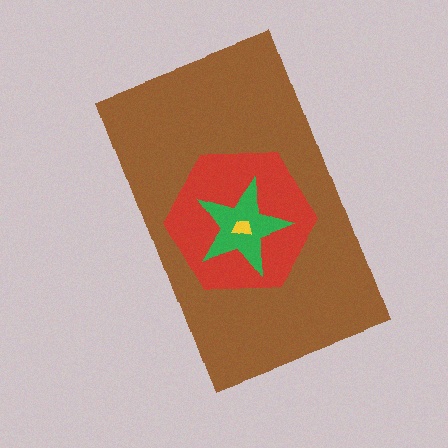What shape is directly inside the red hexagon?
The green star.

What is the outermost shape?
The brown rectangle.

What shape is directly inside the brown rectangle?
The red hexagon.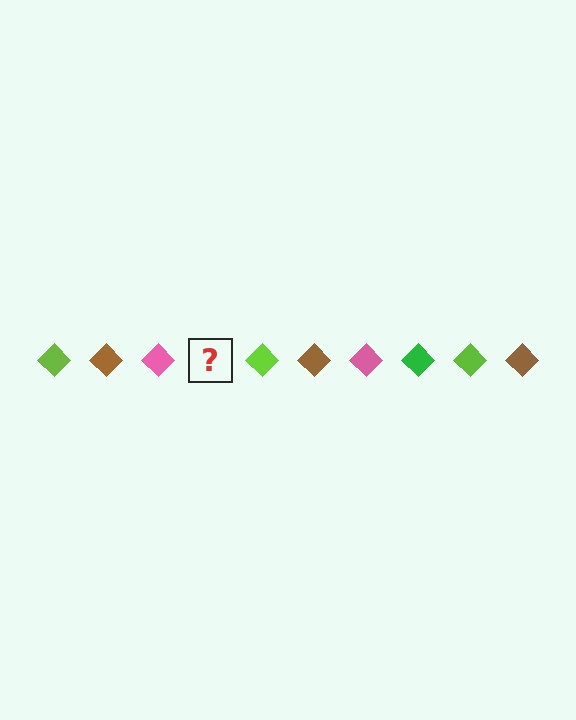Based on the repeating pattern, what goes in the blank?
The blank should be a green diamond.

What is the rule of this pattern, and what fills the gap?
The rule is that the pattern cycles through lime, brown, pink, green diamonds. The gap should be filled with a green diamond.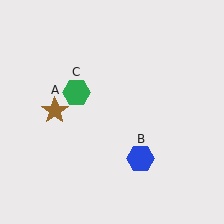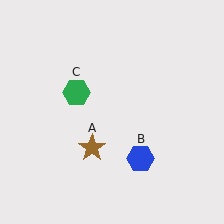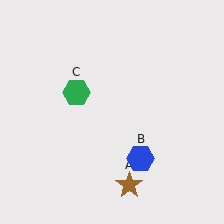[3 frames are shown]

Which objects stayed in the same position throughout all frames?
Blue hexagon (object B) and green hexagon (object C) remained stationary.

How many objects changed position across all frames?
1 object changed position: brown star (object A).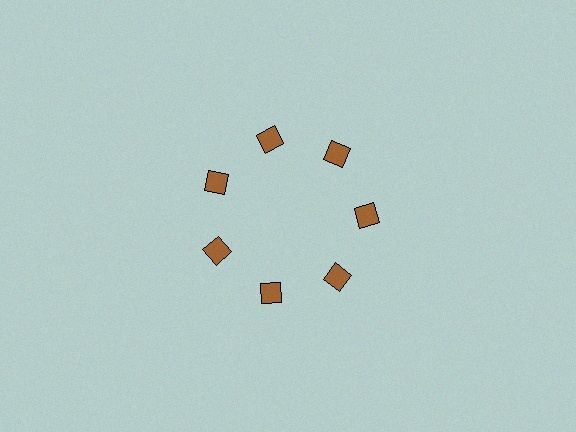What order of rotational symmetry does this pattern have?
This pattern has 7-fold rotational symmetry.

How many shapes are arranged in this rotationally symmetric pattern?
There are 7 shapes, arranged in 7 groups of 1.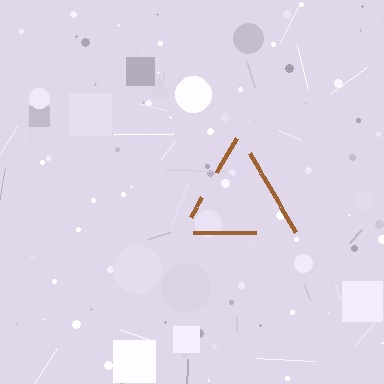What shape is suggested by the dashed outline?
The dashed outline suggests a triangle.